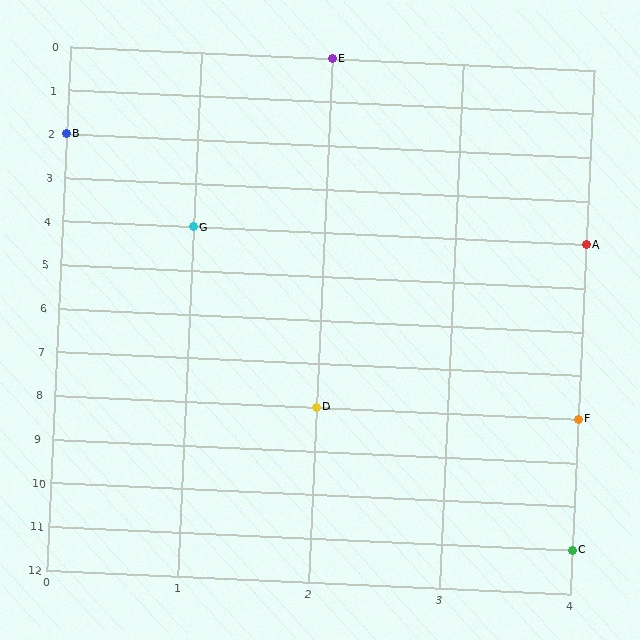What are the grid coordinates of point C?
Point C is at grid coordinates (4, 11).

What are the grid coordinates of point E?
Point E is at grid coordinates (2, 0).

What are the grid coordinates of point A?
Point A is at grid coordinates (4, 4).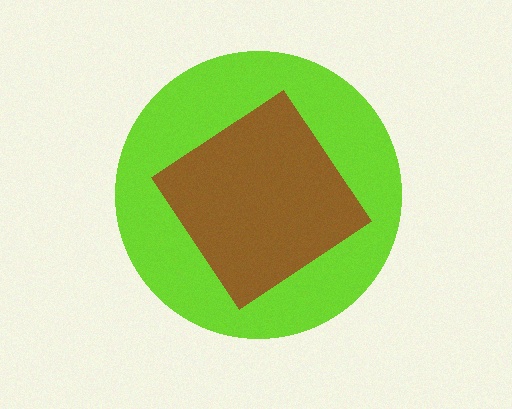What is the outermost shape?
The lime circle.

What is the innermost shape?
The brown diamond.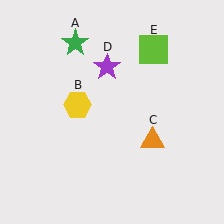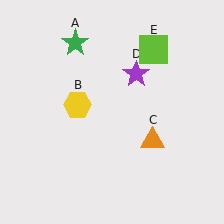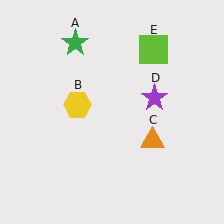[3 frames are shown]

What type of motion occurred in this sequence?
The purple star (object D) rotated clockwise around the center of the scene.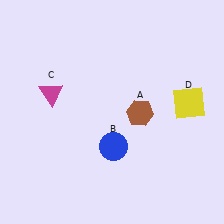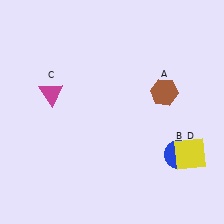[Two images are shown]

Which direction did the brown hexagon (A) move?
The brown hexagon (A) moved right.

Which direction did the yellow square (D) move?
The yellow square (D) moved down.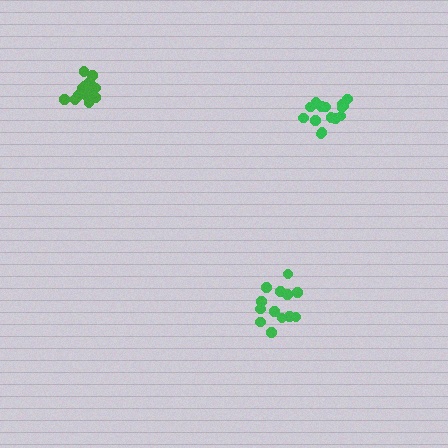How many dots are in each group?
Group 1: 15 dots, Group 2: 13 dots, Group 3: 15 dots (43 total).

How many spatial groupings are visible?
There are 3 spatial groupings.